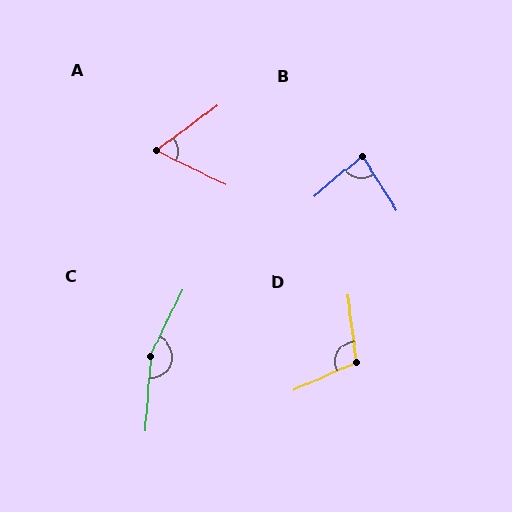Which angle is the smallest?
A, at approximately 62 degrees.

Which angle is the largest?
C, at approximately 158 degrees.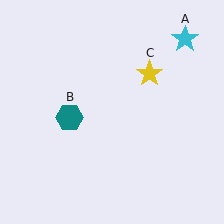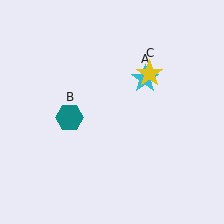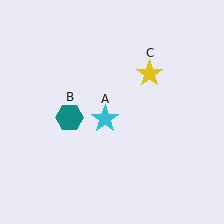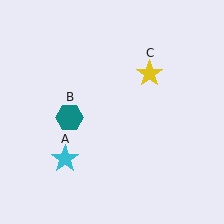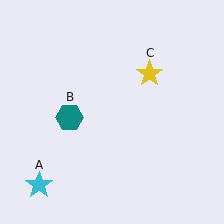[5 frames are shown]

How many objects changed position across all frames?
1 object changed position: cyan star (object A).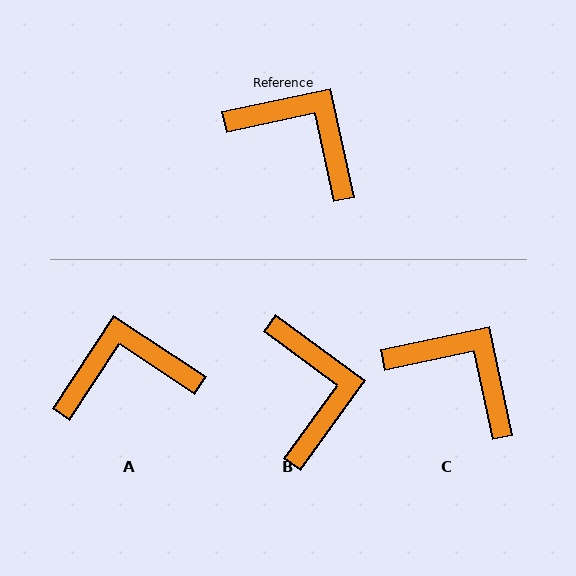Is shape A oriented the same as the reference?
No, it is off by about 45 degrees.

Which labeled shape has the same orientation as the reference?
C.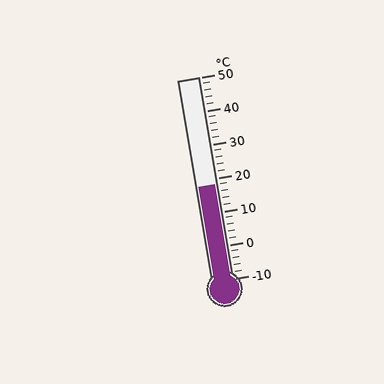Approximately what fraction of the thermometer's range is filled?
The thermometer is filled to approximately 45% of its range.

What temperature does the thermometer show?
The thermometer shows approximately 18°C.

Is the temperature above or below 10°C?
The temperature is above 10°C.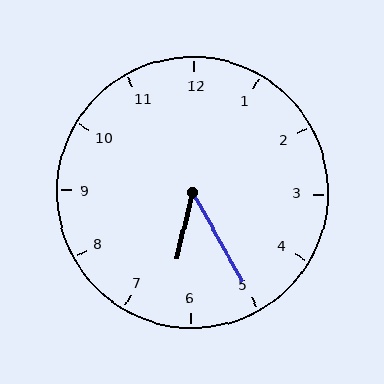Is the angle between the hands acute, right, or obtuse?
It is acute.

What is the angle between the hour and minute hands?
Approximately 42 degrees.